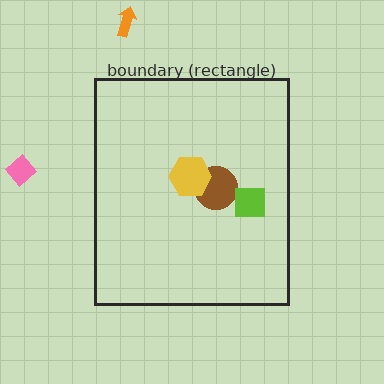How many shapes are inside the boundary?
3 inside, 2 outside.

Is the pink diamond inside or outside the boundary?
Outside.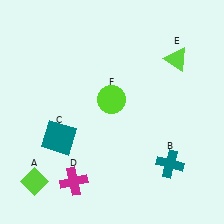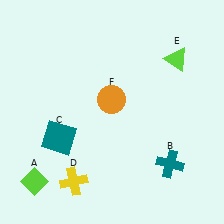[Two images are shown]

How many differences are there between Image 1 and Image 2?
There are 2 differences between the two images.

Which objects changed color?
D changed from magenta to yellow. F changed from lime to orange.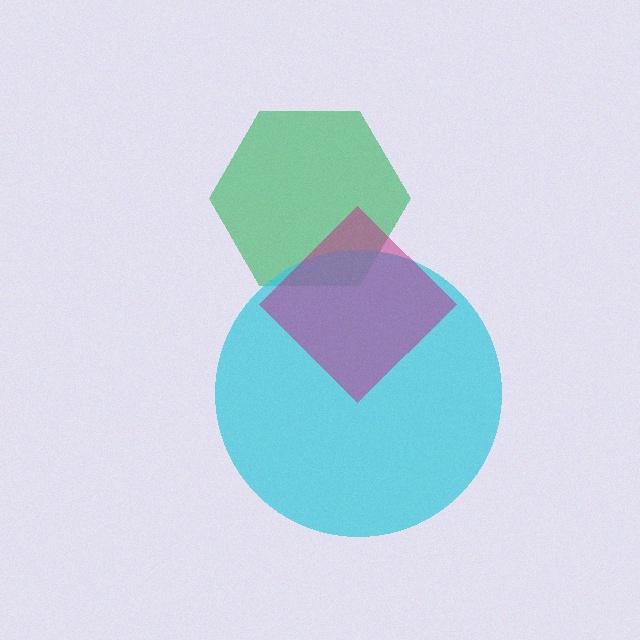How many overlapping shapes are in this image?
There are 3 overlapping shapes in the image.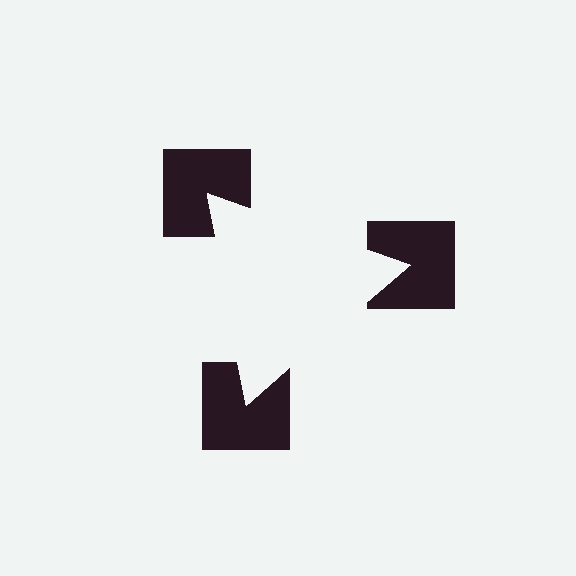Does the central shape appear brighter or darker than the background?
It typically appears slightly brighter than the background, even though no actual brightness change is drawn.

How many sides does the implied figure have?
3 sides.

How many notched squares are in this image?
There are 3 — one at each vertex of the illusory triangle.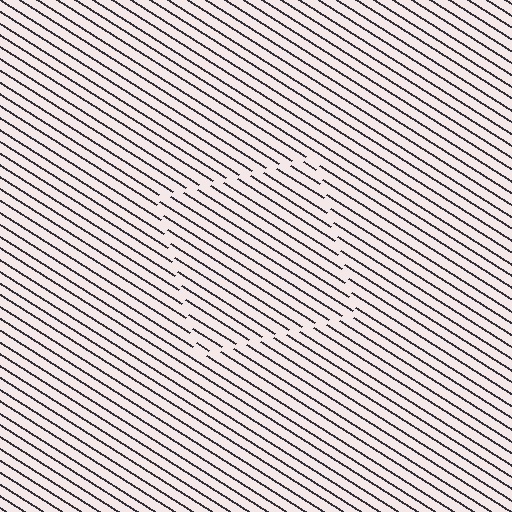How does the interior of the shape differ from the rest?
The interior of the shape contains the same grating, shifted by half a period — the contour is defined by the phase discontinuity where line-ends from the inner and outer gratings abut.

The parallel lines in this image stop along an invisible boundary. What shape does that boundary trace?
An illusory square. The interior of the shape contains the same grating, shifted by half a period — the contour is defined by the phase discontinuity where line-ends from the inner and outer gratings abut.